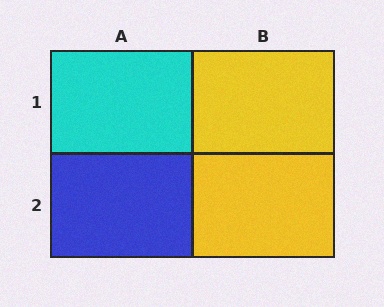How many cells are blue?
1 cell is blue.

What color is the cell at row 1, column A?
Cyan.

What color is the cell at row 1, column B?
Yellow.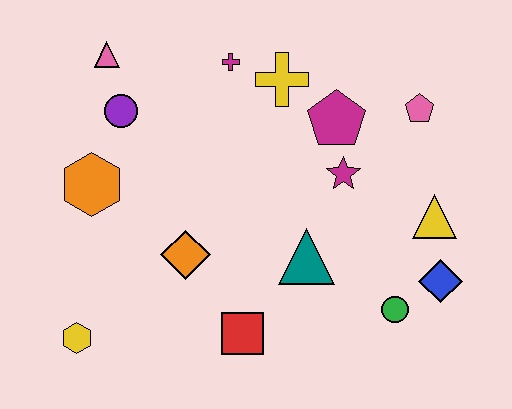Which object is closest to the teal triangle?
The magenta star is closest to the teal triangle.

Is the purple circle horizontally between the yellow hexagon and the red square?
Yes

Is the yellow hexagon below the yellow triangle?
Yes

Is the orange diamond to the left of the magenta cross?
Yes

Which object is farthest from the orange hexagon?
The blue diamond is farthest from the orange hexagon.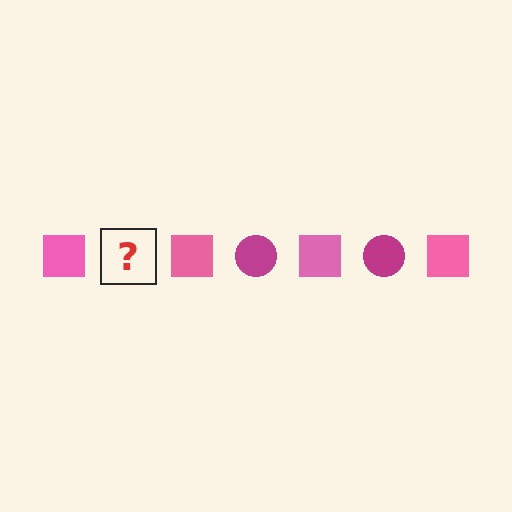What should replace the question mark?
The question mark should be replaced with a magenta circle.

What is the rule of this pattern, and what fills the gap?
The rule is that the pattern alternates between pink square and magenta circle. The gap should be filled with a magenta circle.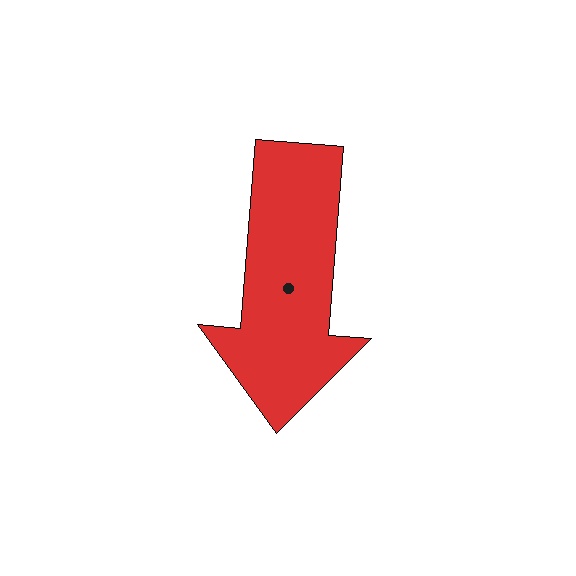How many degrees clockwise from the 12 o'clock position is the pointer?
Approximately 185 degrees.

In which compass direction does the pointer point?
South.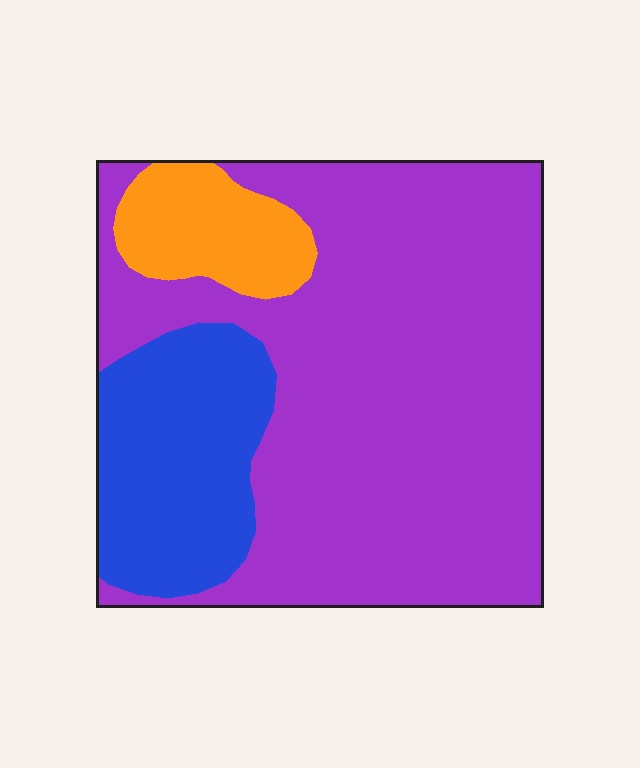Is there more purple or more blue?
Purple.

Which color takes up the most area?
Purple, at roughly 70%.